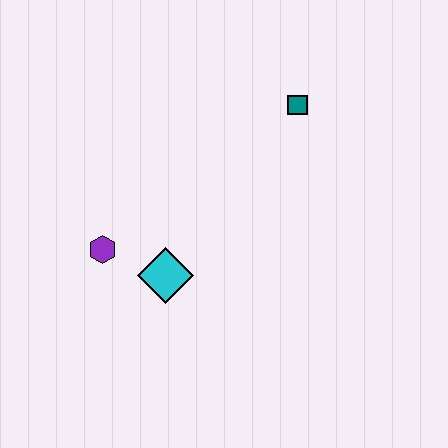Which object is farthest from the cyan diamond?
The teal square is farthest from the cyan diamond.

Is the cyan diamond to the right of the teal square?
No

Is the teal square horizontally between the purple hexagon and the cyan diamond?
No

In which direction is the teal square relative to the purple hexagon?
The teal square is to the right of the purple hexagon.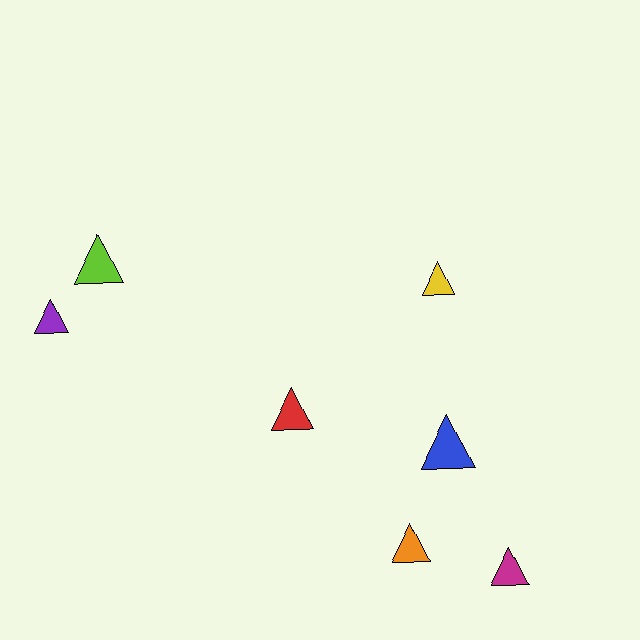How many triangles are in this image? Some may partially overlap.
There are 7 triangles.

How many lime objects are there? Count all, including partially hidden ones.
There is 1 lime object.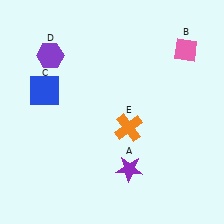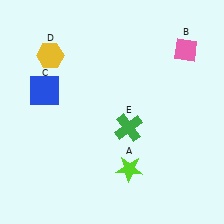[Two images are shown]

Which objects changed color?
A changed from purple to lime. D changed from purple to yellow. E changed from orange to green.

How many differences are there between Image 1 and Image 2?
There are 3 differences between the two images.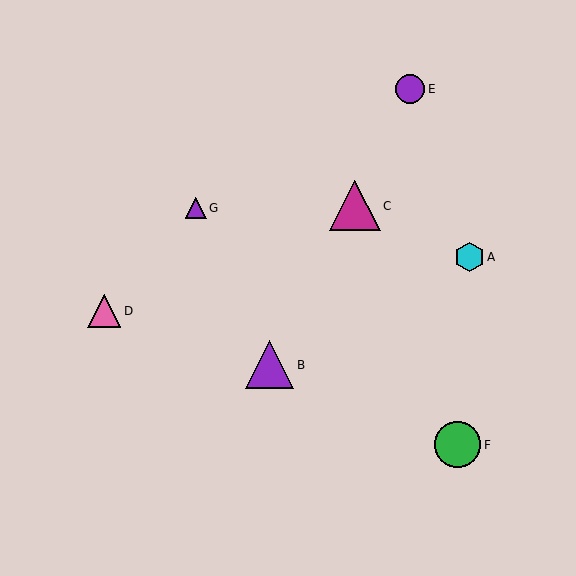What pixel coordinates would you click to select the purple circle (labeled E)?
Click at (410, 89) to select the purple circle E.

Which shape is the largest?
The magenta triangle (labeled C) is the largest.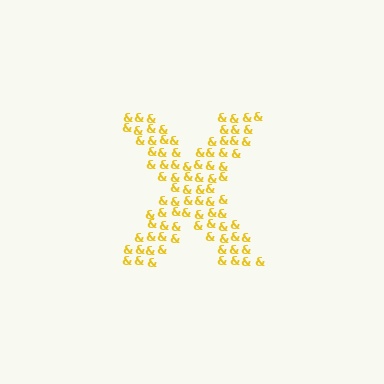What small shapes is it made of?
It is made of small ampersands.